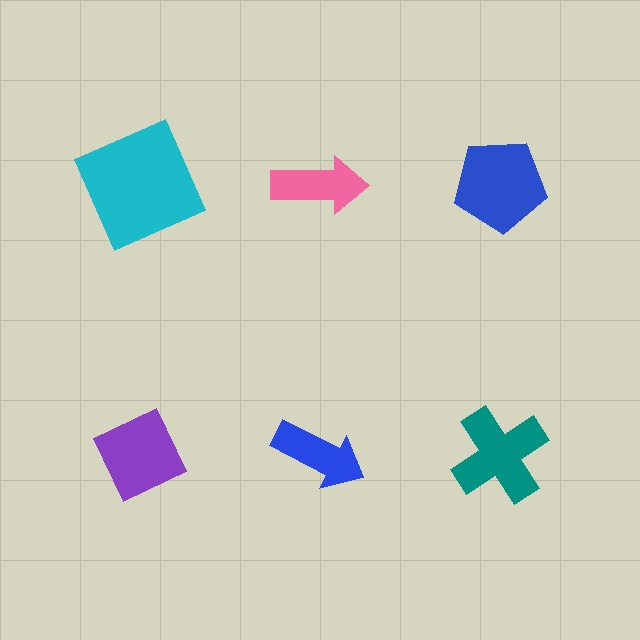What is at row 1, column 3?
A blue pentagon.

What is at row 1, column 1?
A cyan square.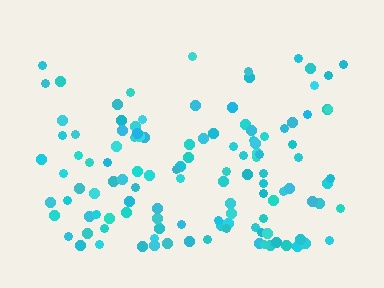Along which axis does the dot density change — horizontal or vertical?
Vertical.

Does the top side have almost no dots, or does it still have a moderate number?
Still a moderate number, just noticeably fewer than the bottom.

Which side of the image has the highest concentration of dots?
The bottom.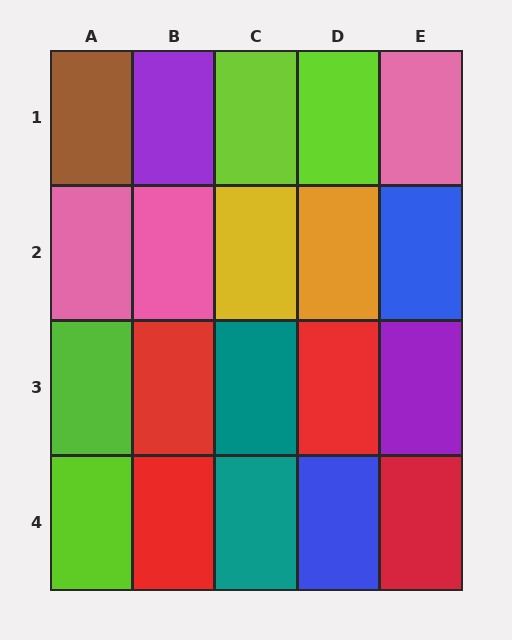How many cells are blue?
2 cells are blue.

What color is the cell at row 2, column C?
Yellow.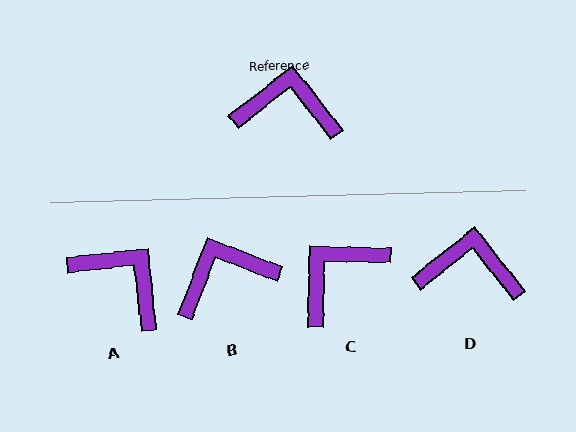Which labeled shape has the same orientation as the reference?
D.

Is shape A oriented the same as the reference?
No, it is off by about 32 degrees.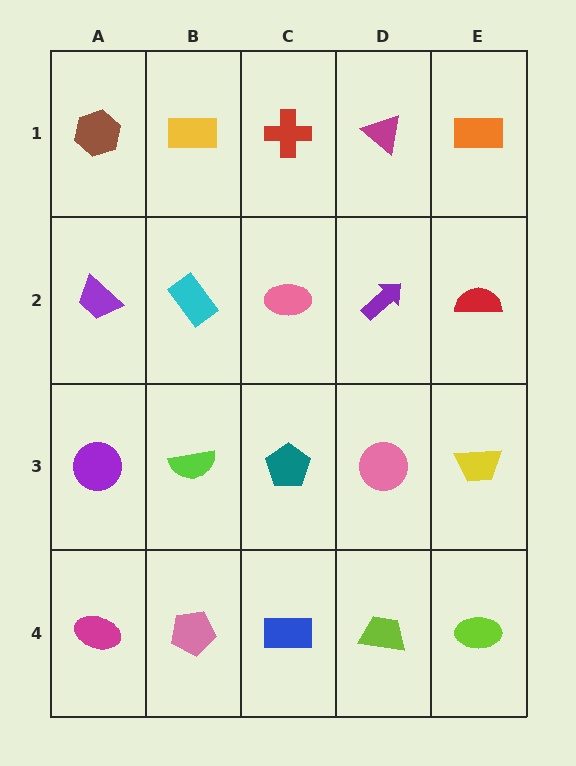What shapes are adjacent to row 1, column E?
A red semicircle (row 2, column E), a magenta triangle (row 1, column D).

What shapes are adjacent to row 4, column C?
A teal pentagon (row 3, column C), a pink pentagon (row 4, column B), a lime trapezoid (row 4, column D).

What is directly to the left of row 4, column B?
A magenta ellipse.